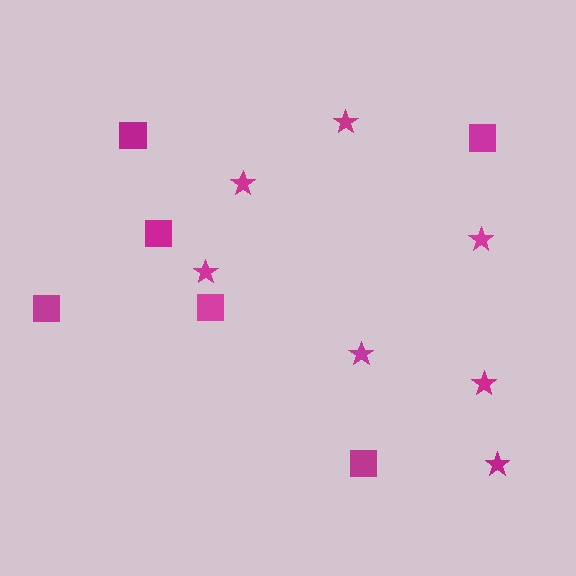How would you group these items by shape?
There are 2 groups: one group of stars (7) and one group of squares (6).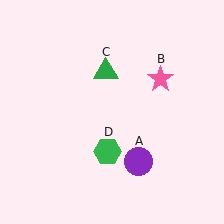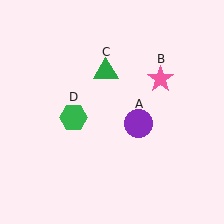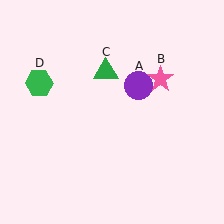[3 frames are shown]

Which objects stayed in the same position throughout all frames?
Pink star (object B) and green triangle (object C) remained stationary.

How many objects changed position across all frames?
2 objects changed position: purple circle (object A), green hexagon (object D).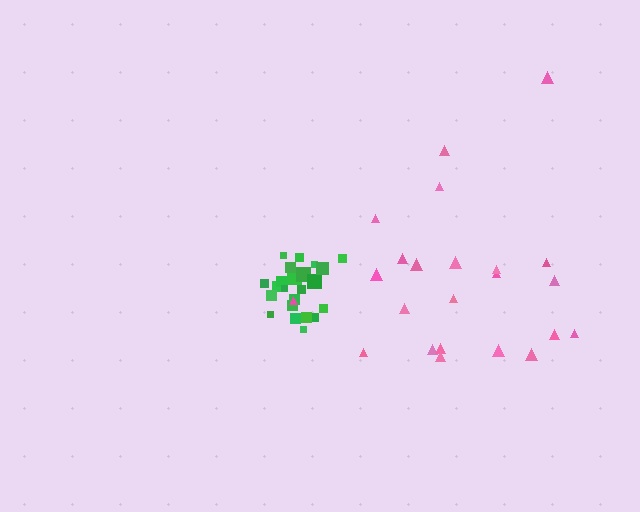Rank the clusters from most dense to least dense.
green, pink.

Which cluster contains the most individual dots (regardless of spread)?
Green (23).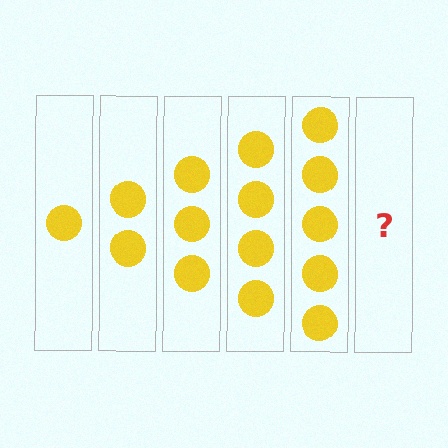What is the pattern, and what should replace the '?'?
The pattern is that each step adds one more circle. The '?' should be 6 circles.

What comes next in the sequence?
The next element should be 6 circles.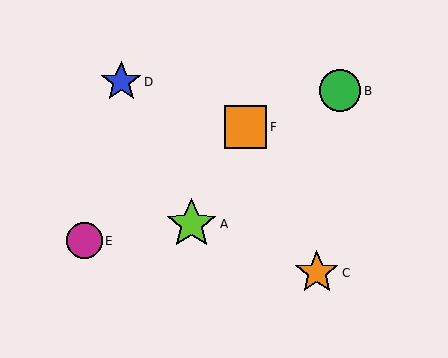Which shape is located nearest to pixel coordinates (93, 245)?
The magenta circle (labeled E) at (84, 241) is nearest to that location.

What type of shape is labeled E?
Shape E is a magenta circle.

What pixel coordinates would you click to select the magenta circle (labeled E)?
Click at (84, 241) to select the magenta circle E.